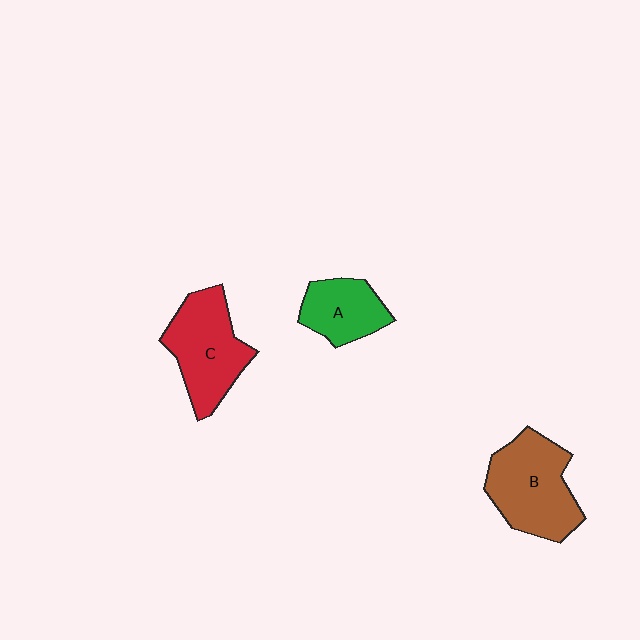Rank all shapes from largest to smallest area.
From largest to smallest: B (brown), C (red), A (green).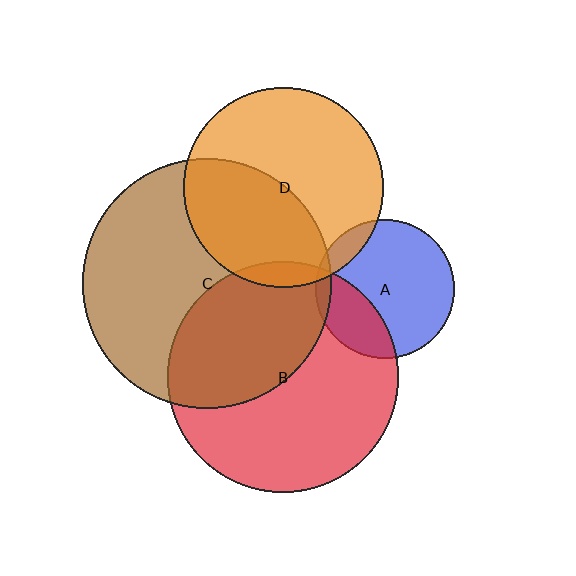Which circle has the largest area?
Circle C (brown).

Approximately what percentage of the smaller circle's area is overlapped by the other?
Approximately 5%.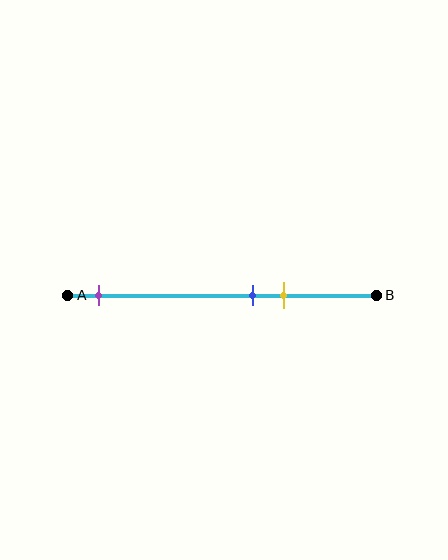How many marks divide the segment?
There are 3 marks dividing the segment.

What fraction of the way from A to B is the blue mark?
The blue mark is approximately 60% (0.6) of the way from A to B.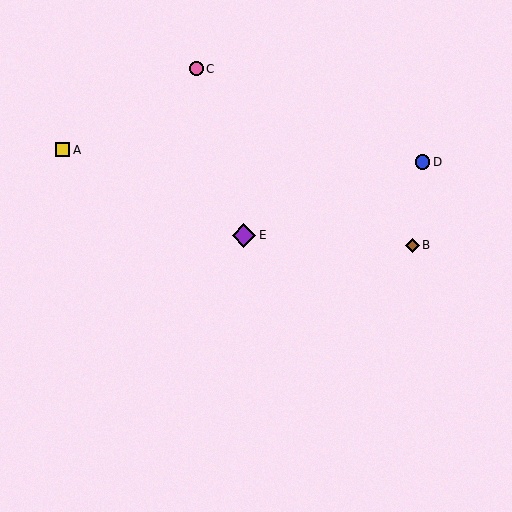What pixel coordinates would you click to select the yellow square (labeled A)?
Click at (63, 150) to select the yellow square A.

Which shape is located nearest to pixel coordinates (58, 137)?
The yellow square (labeled A) at (63, 150) is nearest to that location.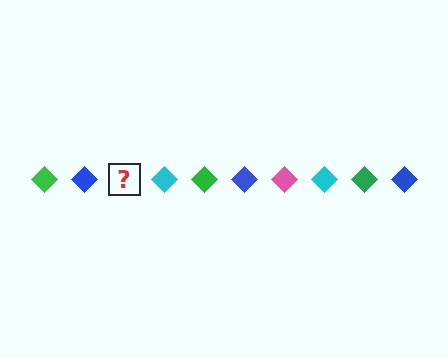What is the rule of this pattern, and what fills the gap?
The rule is that the pattern cycles through green, blue, pink, cyan diamonds. The gap should be filled with a pink diamond.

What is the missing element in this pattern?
The missing element is a pink diamond.